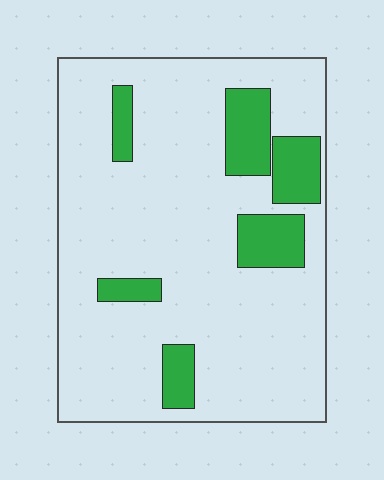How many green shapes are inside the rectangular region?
6.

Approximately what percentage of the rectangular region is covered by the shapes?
Approximately 15%.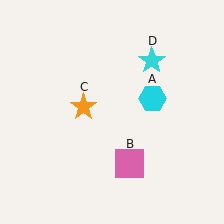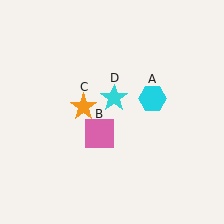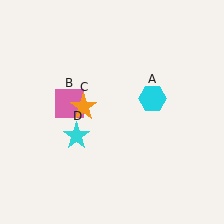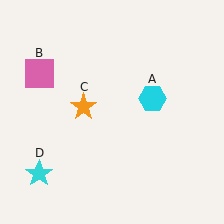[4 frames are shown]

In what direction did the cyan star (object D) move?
The cyan star (object D) moved down and to the left.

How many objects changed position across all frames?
2 objects changed position: pink square (object B), cyan star (object D).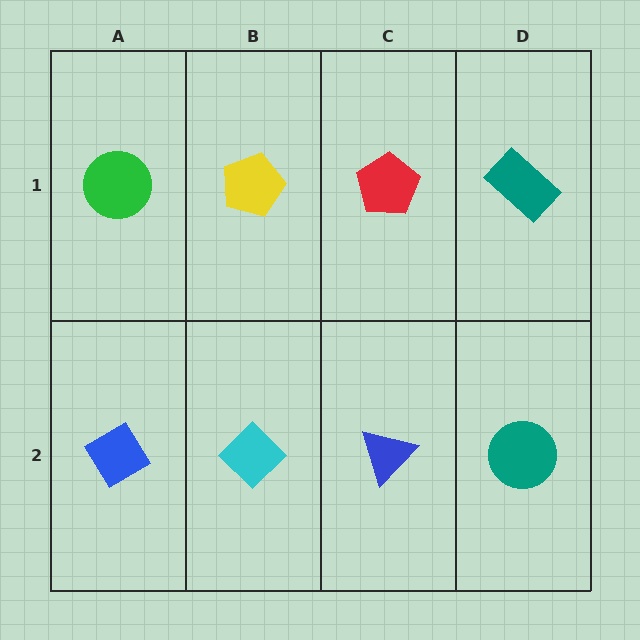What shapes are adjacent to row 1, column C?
A blue triangle (row 2, column C), a yellow pentagon (row 1, column B), a teal rectangle (row 1, column D).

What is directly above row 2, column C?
A red pentagon.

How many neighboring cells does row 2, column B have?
3.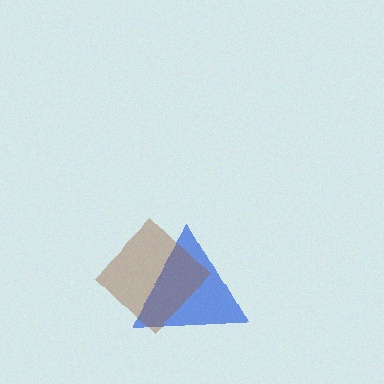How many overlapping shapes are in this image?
There are 2 overlapping shapes in the image.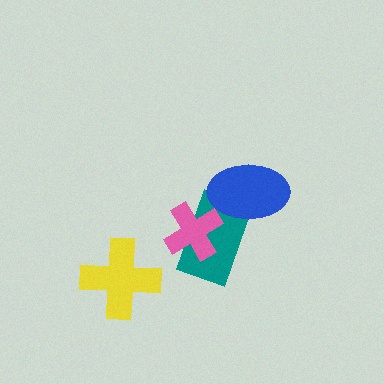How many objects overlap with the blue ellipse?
1 object overlaps with the blue ellipse.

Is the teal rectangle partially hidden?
Yes, it is partially covered by another shape.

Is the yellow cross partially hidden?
No, no other shape covers it.